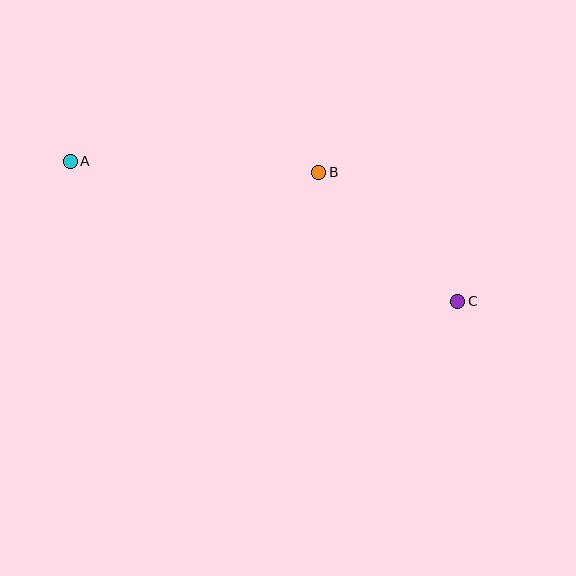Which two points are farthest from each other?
Points A and C are farthest from each other.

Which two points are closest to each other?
Points B and C are closest to each other.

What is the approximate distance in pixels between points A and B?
The distance between A and B is approximately 248 pixels.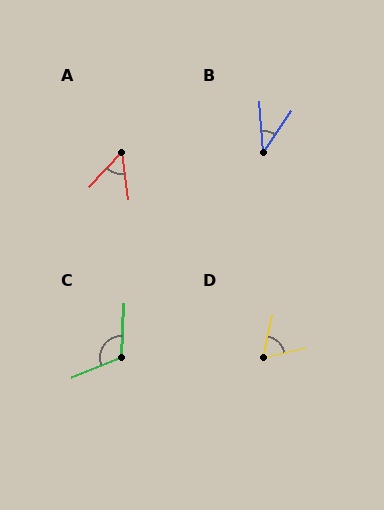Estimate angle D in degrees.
Approximately 63 degrees.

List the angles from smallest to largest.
B (39°), A (51°), D (63°), C (114°).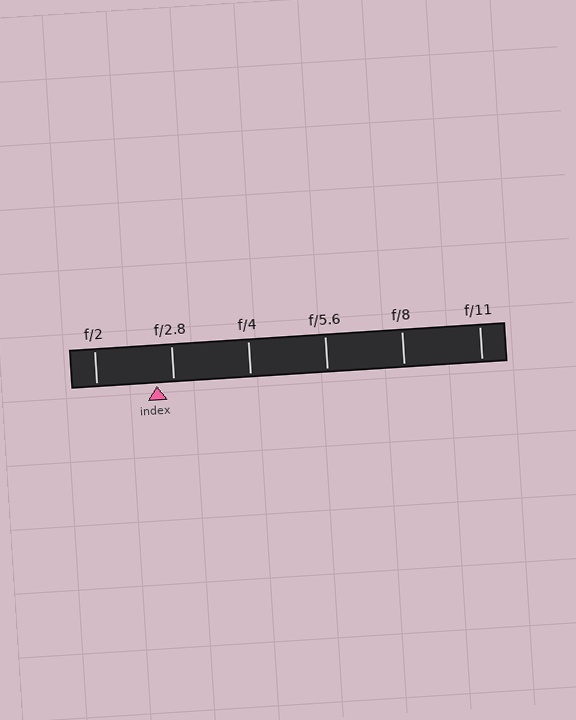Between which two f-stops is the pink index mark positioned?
The index mark is between f/2 and f/2.8.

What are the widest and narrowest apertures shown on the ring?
The widest aperture shown is f/2 and the narrowest is f/11.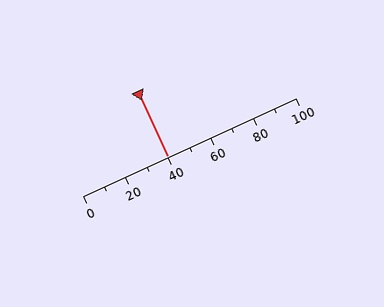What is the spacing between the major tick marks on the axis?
The major ticks are spaced 20 apart.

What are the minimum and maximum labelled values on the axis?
The axis runs from 0 to 100.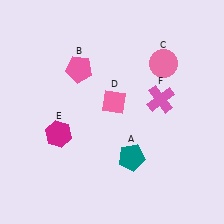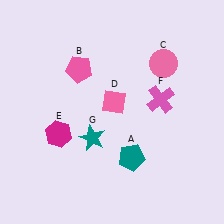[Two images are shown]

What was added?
A teal star (G) was added in Image 2.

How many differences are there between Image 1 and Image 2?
There is 1 difference between the two images.